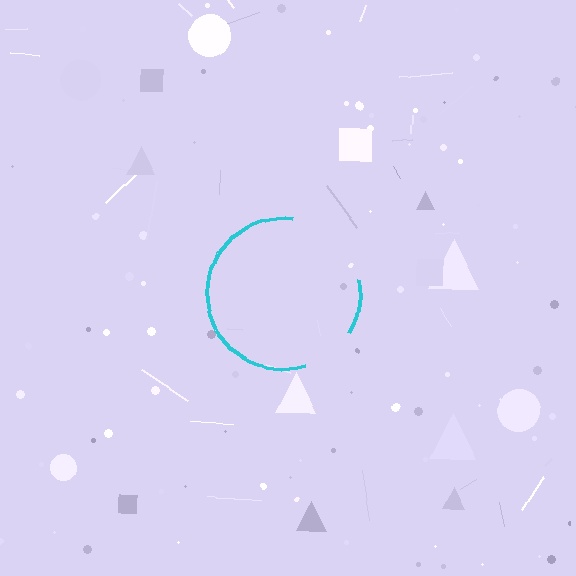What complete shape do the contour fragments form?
The contour fragments form a circle.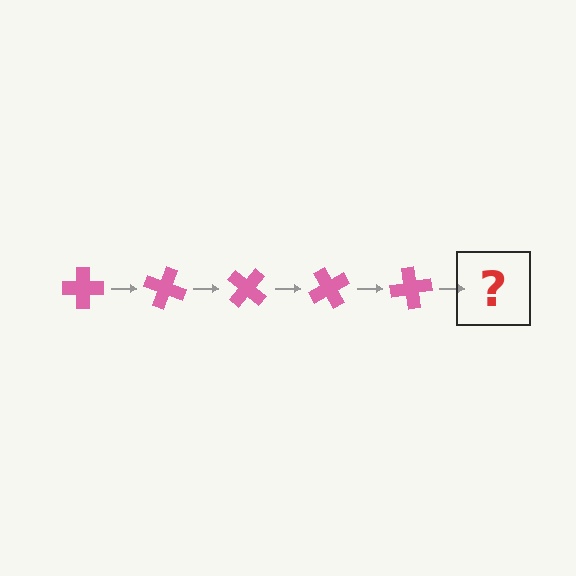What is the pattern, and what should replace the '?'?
The pattern is that the cross rotates 20 degrees each step. The '?' should be a pink cross rotated 100 degrees.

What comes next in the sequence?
The next element should be a pink cross rotated 100 degrees.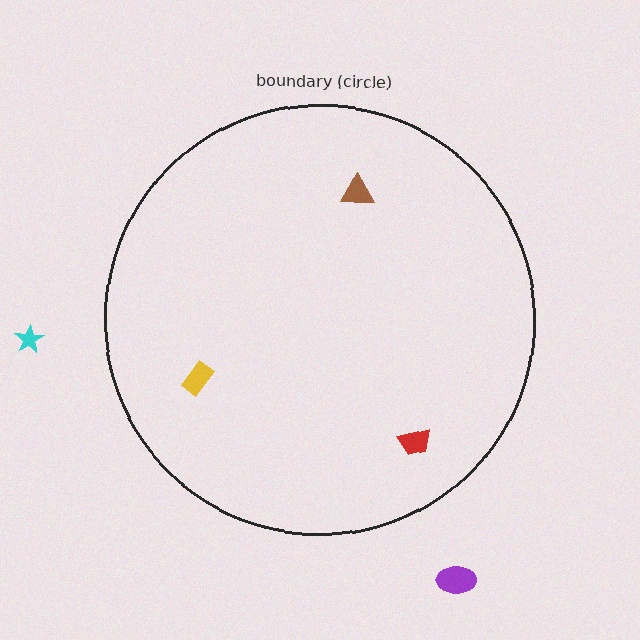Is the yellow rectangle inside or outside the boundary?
Inside.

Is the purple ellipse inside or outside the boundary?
Outside.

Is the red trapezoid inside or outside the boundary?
Inside.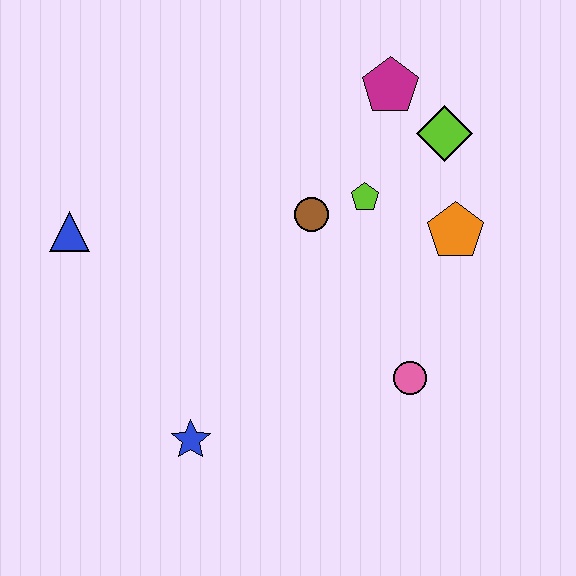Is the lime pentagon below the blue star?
No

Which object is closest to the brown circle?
The lime pentagon is closest to the brown circle.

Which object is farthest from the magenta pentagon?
The blue star is farthest from the magenta pentagon.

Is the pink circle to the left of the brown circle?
No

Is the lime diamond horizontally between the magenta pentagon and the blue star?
No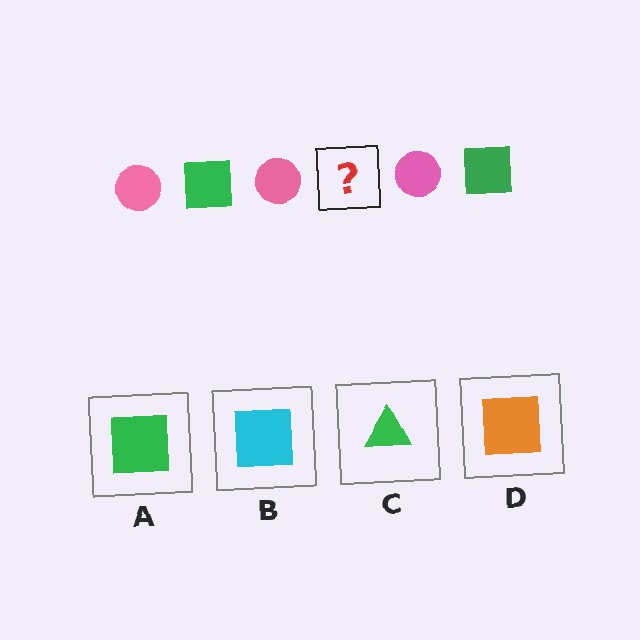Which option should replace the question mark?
Option A.